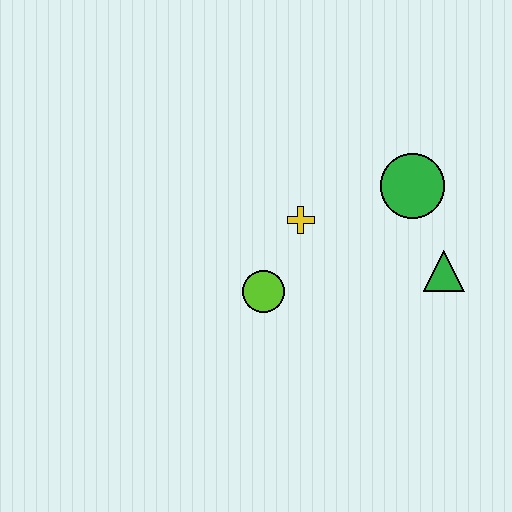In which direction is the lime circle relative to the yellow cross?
The lime circle is below the yellow cross.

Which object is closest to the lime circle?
The yellow cross is closest to the lime circle.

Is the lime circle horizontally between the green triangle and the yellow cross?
No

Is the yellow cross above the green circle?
No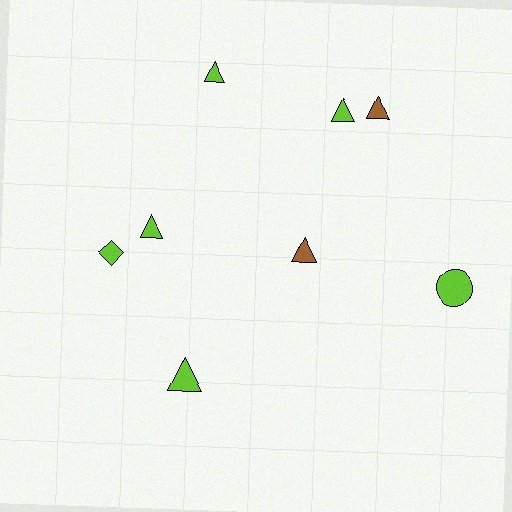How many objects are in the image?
There are 8 objects.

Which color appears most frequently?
Lime, with 6 objects.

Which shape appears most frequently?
Triangle, with 6 objects.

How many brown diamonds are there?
There are no brown diamonds.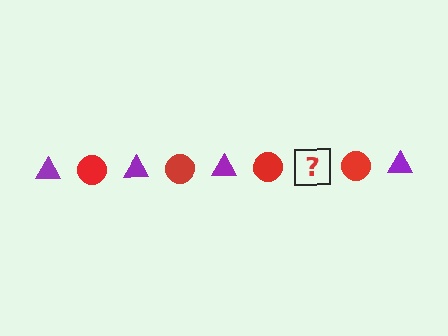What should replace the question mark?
The question mark should be replaced with a purple triangle.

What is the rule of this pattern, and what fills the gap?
The rule is that the pattern alternates between purple triangle and red circle. The gap should be filled with a purple triangle.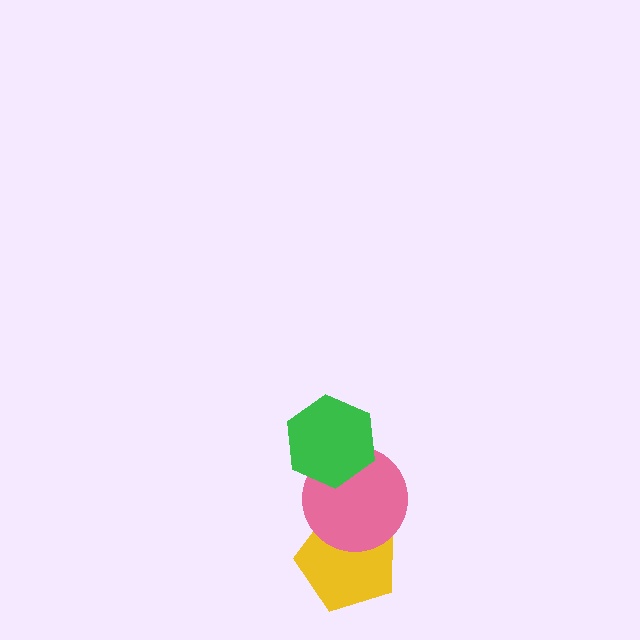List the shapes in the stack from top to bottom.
From top to bottom: the green hexagon, the pink circle, the yellow pentagon.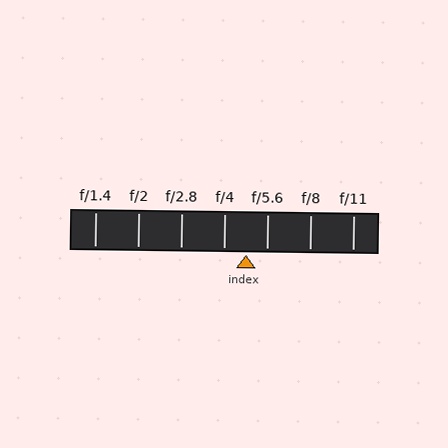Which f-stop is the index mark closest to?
The index mark is closest to f/5.6.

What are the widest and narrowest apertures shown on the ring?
The widest aperture shown is f/1.4 and the narrowest is f/11.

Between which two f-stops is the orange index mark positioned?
The index mark is between f/4 and f/5.6.